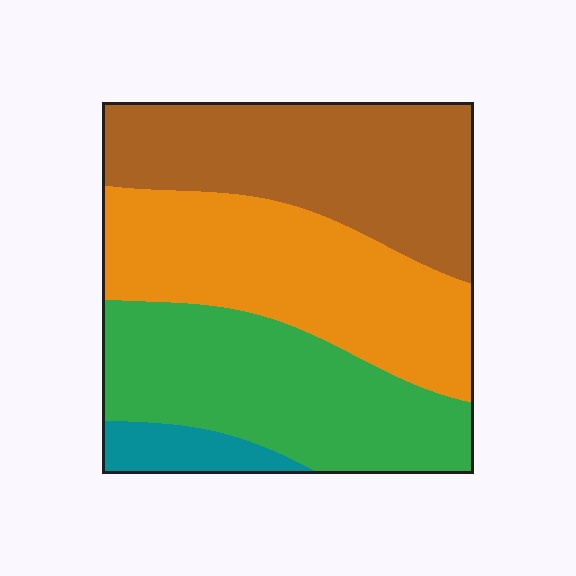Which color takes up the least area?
Teal, at roughly 5%.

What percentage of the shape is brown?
Brown takes up about one third (1/3) of the shape.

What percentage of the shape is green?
Green covers 31% of the shape.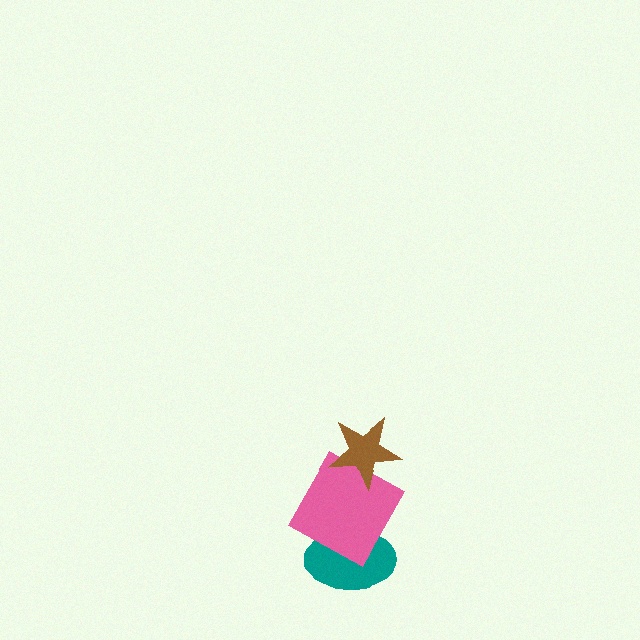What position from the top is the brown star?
The brown star is 1st from the top.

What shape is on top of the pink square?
The brown star is on top of the pink square.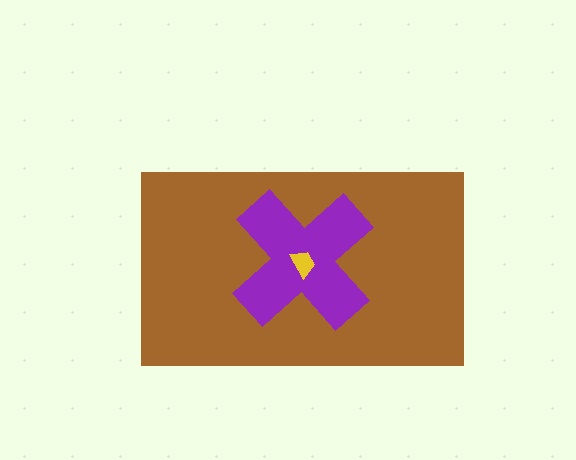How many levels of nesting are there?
3.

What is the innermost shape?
The yellow trapezoid.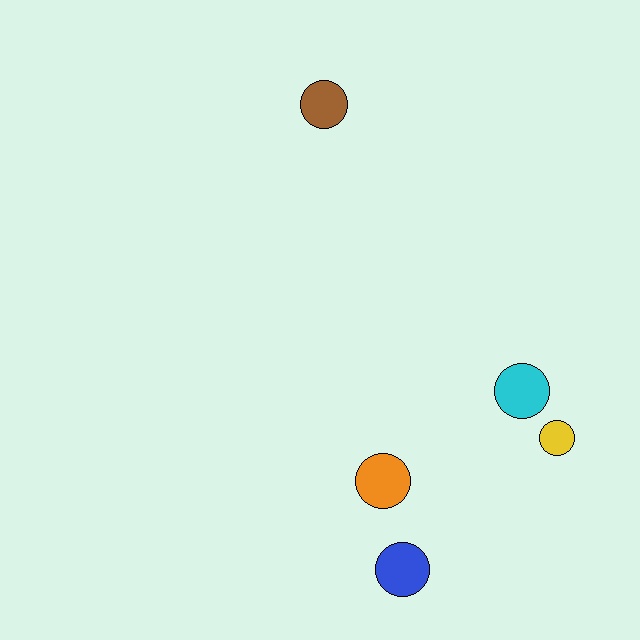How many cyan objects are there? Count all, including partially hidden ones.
There is 1 cyan object.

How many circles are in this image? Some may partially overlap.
There are 5 circles.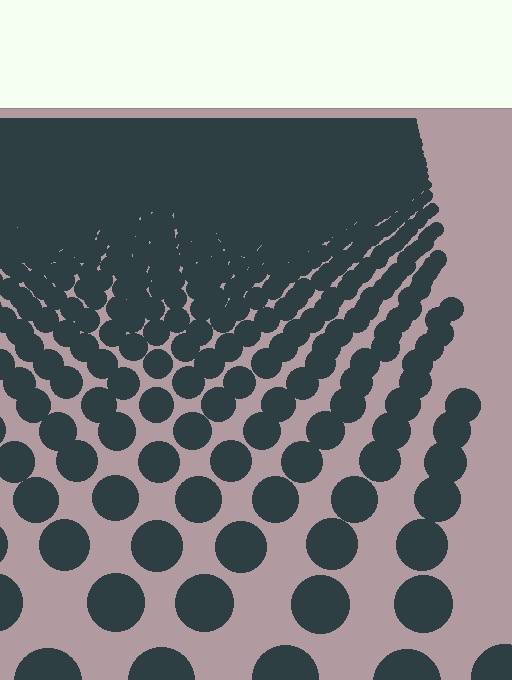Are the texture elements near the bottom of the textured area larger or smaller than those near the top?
Larger. Near the bottom, elements are closer to the viewer and appear at a bigger on-screen size.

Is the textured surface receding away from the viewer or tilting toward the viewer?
The surface is receding away from the viewer. Texture elements get smaller and denser toward the top.